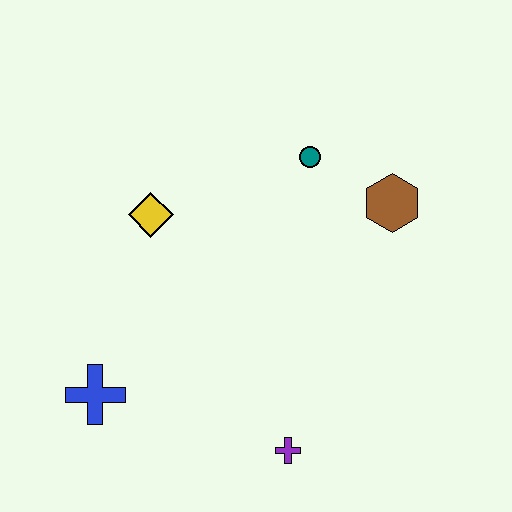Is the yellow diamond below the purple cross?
No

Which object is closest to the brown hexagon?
The teal circle is closest to the brown hexagon.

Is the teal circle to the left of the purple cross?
No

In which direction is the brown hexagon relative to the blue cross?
The brown hexagon is to the right of the blue cross.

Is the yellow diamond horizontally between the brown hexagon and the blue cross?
Yes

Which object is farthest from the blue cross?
The brown hexagon is farthest from the blue cross.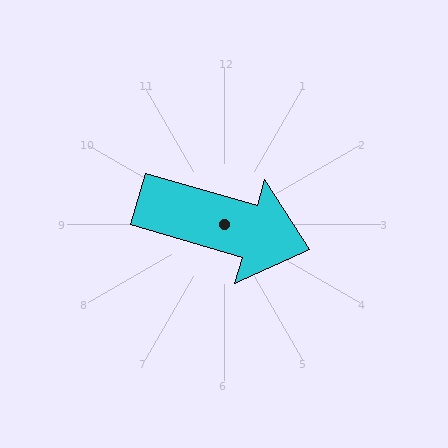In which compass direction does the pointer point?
East.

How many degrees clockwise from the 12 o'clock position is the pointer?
Approximately 106 degrees.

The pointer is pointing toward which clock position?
Roughly 4 o'clock.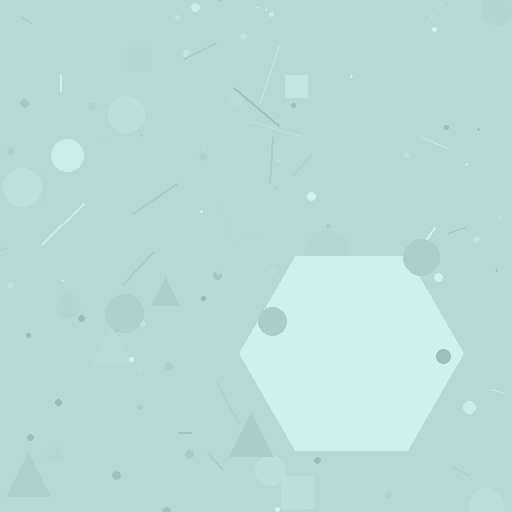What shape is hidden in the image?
A hexagon is hidden in the image.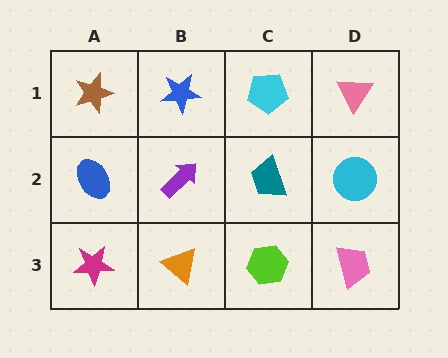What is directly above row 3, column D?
A cyan circle.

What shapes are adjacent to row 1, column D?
A cyan circle (row 2, column D), a cyan pentagon (row 1, column C).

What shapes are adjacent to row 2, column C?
A cyan pentagon (row 1, column C), a lime hexagon (row 3, column C), a purple arrow (row 2, column B), a cyan circle (row 2, column D).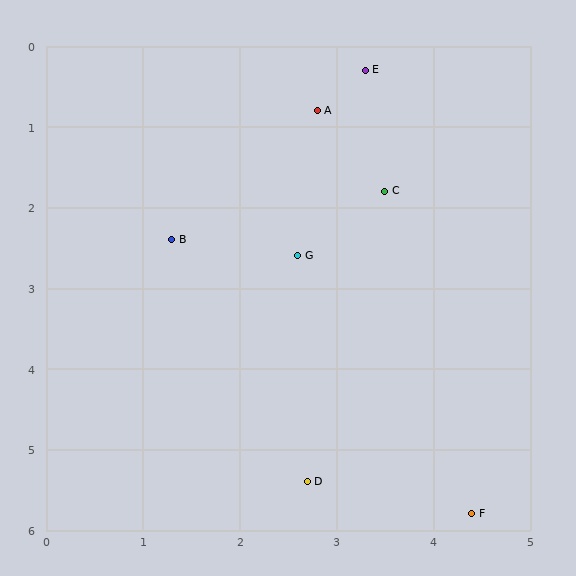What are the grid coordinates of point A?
Point A is at approximately (2.8, 0.8).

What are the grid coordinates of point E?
Point E is at approximately (3.3, 0.3).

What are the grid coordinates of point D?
Point D is at approximately (2.7, 5.4).